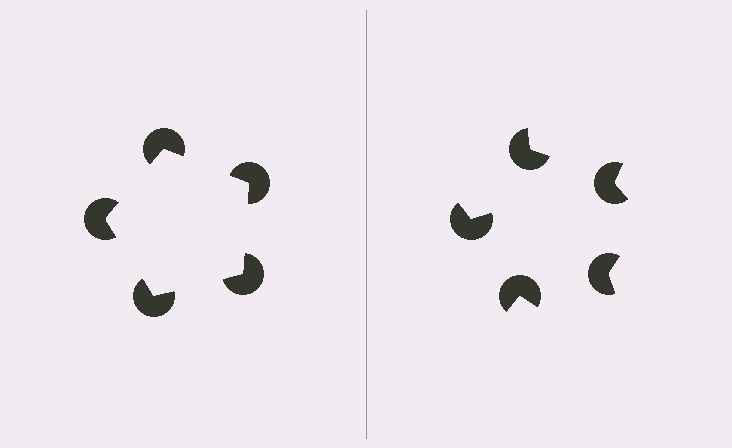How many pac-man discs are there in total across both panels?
10 — 5 on each side.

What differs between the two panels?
The pac-man discs are positioned identically on both sides; only the wedge orientations differ. On the left they align to a pentagon; on the right they are misaligned.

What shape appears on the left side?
An illusory pentagon.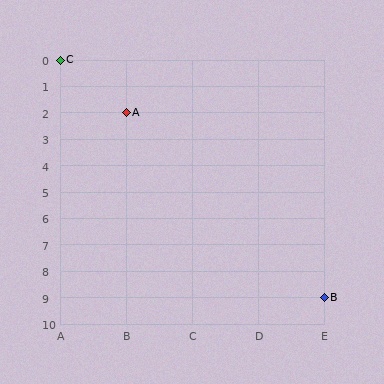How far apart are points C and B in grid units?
Points C and B are 4 columns and 9 rows apart (about 9.8 grid units diagonally).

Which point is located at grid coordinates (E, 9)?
Point B is at (E, 9).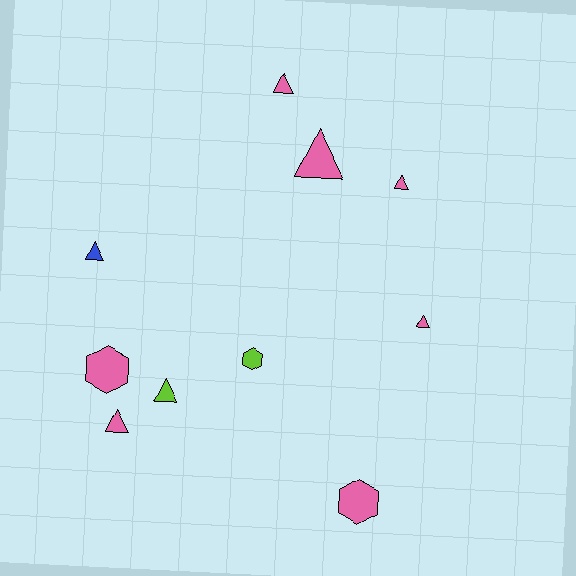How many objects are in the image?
There are 10 objects.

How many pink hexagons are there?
There are 2 pink hexagons.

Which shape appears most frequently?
Triangle, with 7 objects.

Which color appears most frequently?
Pink, with 7 objects.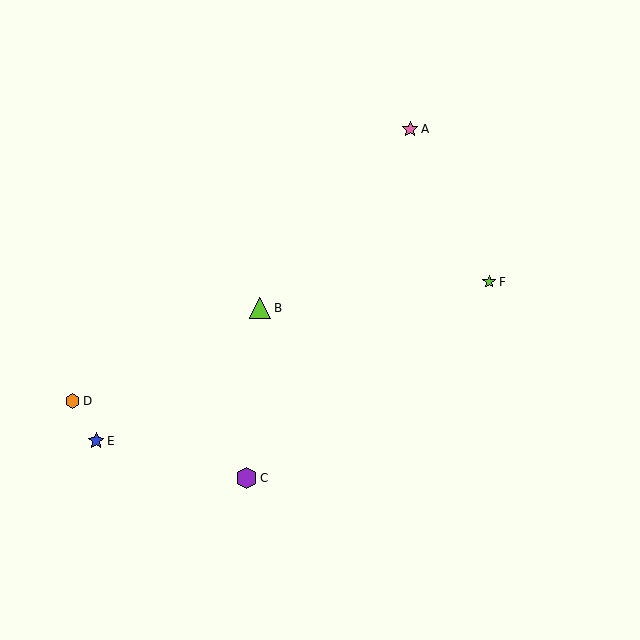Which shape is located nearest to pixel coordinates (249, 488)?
The purple hexagon (labeled C) at (247, 478) is nearest to that location.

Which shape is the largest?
The lime triangle (labeled B) is the largest.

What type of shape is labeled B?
Shape B is a lime triangle.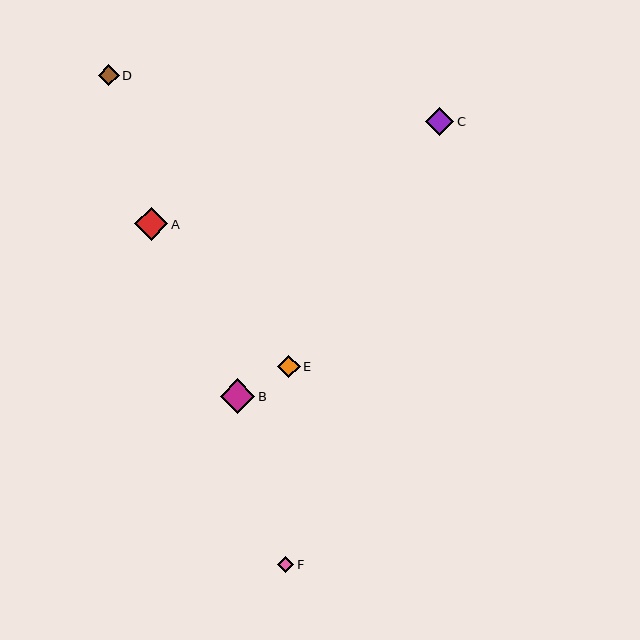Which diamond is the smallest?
Diamond F is the smallest with a size of approximately 16 pixels.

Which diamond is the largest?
Diamond B is the largest with a size of approximately 35 pixels.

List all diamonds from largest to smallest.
From largest to smallest: B, A, C, E, D, F.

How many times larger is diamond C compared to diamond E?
Diamond C is approximately 1.3 times the size of diamond E.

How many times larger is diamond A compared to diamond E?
Diamond A is approximately 1.5 times the size of diamond E.